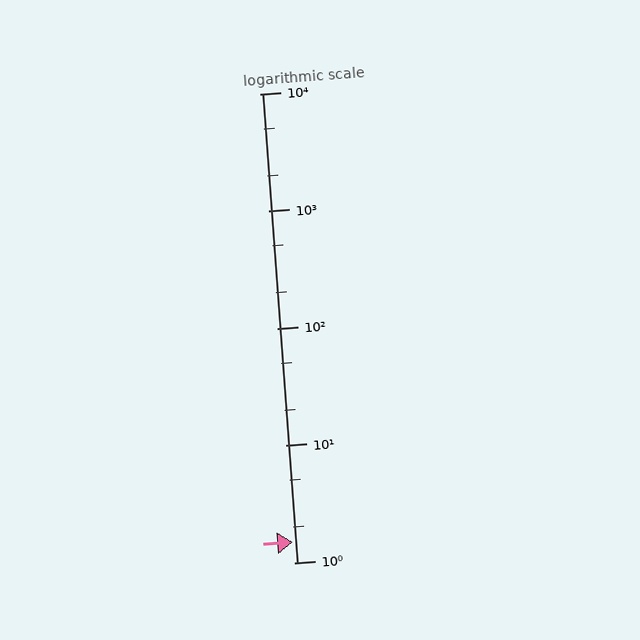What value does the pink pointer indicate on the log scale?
The pointer indicates approximately 1.5.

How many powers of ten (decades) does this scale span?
The scale spans 4 decades, from 1 to 10000.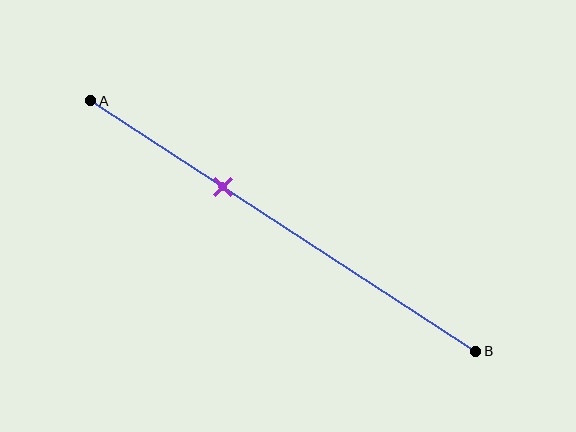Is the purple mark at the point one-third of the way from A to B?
Yes, the mark is approximately at the one-third point.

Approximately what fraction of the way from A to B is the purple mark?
The purple mark is approximately 35% of the way from A to B.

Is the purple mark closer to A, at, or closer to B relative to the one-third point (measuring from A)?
The purple mark is approximately at the one-third point of segment AB.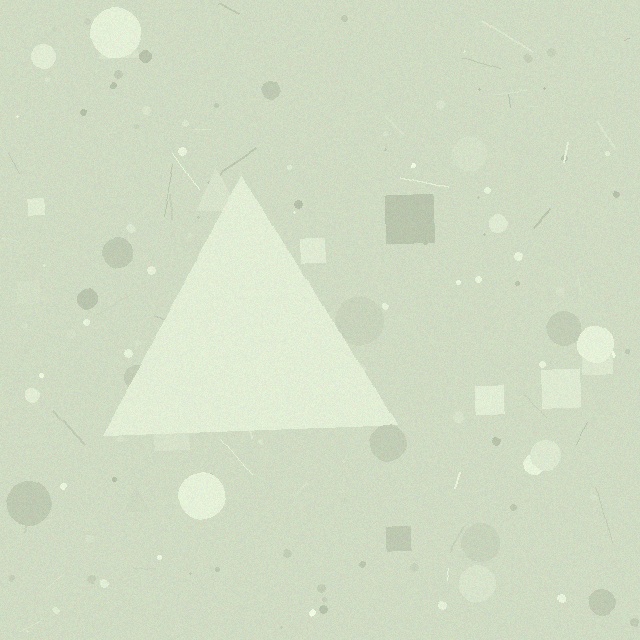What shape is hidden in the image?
A triangle is hidden in the image.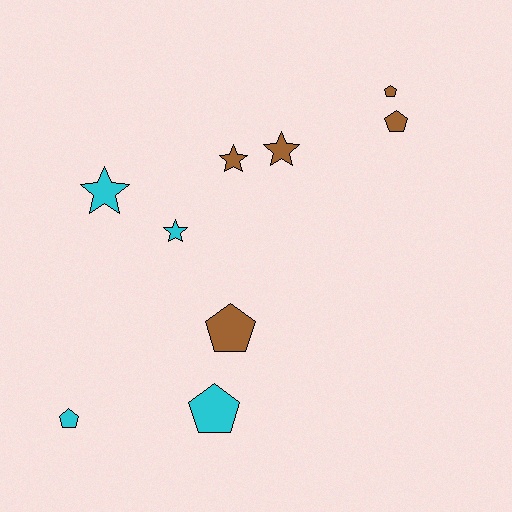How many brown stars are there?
There are 2 brown stars.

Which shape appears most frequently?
Pentagon, with 5 objects.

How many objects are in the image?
There are 9 objects.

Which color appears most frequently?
Brown, with 5 objects.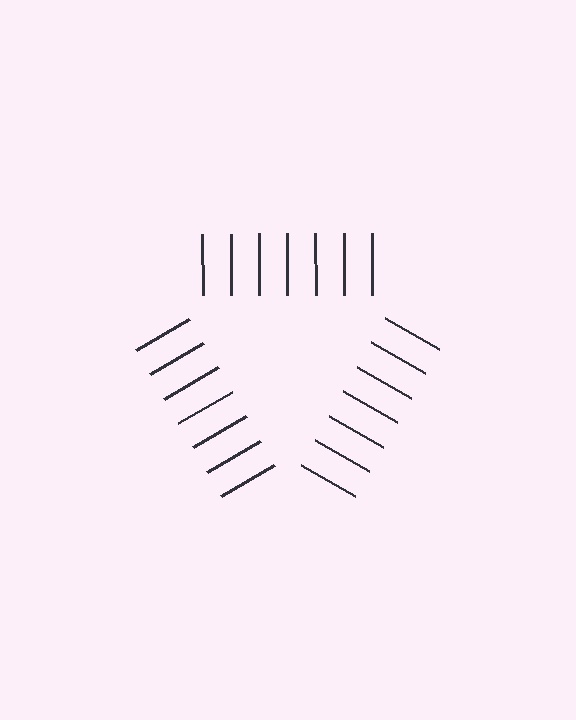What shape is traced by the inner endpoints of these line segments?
An illusory triangle — the line segments terminate on its edges but no continuous stroke is drawn.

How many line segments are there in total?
21 — 7 along each of the 3 edges.